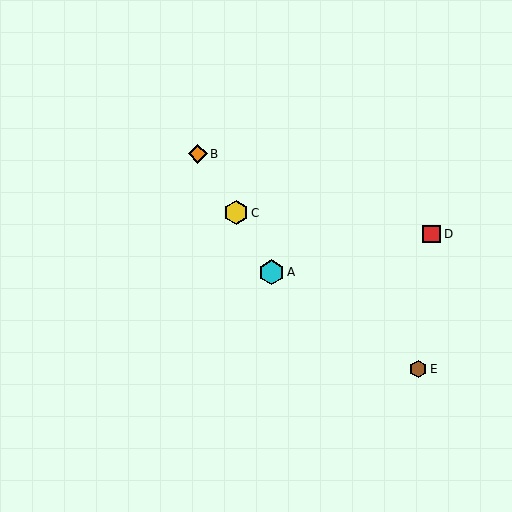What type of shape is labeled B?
Shape B is an orange diamond.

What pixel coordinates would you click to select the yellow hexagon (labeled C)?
Click at (236, 213) to select the yellow hexagon C.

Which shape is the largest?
The cyan hexagon (labeled A) is the largest.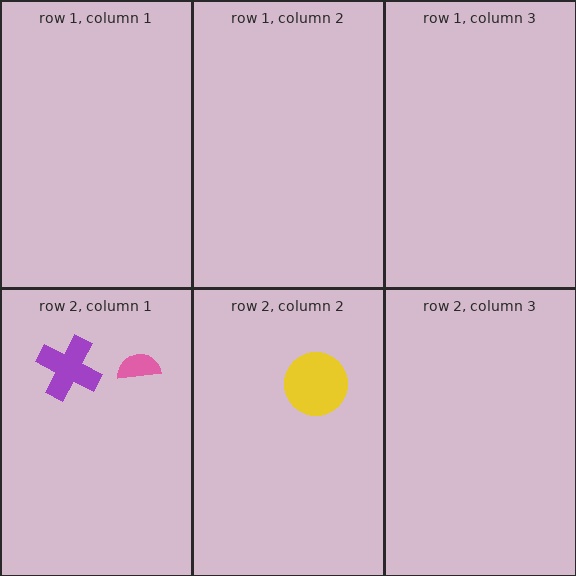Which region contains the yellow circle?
The row 2, column 2 region.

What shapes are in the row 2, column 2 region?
The yellow circle.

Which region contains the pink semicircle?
The row 2, column 1 region.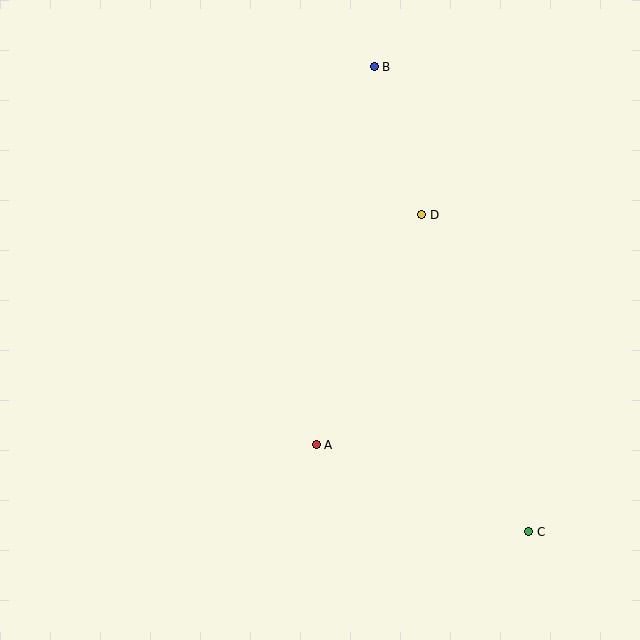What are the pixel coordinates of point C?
Point C is at (529, 532).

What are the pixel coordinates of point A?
Point A is at (316, 445).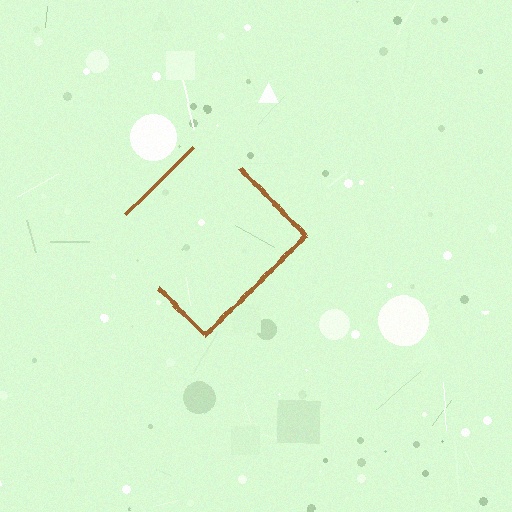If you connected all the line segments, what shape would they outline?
They would outline a diamond.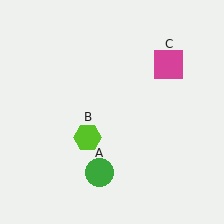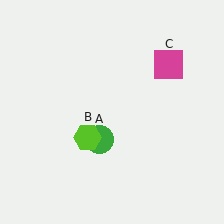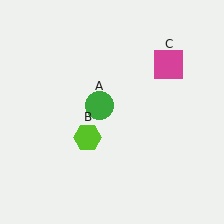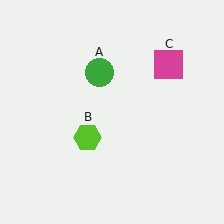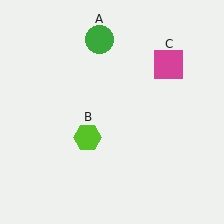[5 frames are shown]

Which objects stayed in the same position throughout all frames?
Lime hexagon (object B) and magenta square (object C) remained stationary.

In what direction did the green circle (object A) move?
The green circle (object A) moved up.